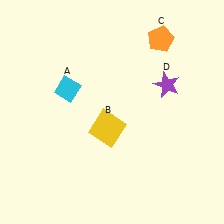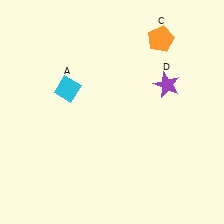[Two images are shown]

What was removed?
The yellow square (B) was removed in Image 2.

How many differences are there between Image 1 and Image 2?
There is 1 difference between the two images.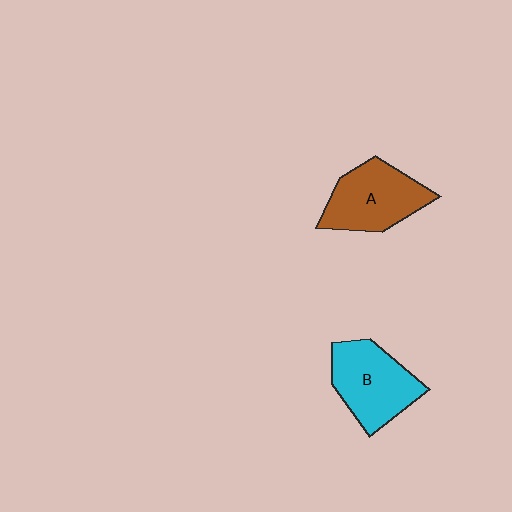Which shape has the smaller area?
Shape A (brown).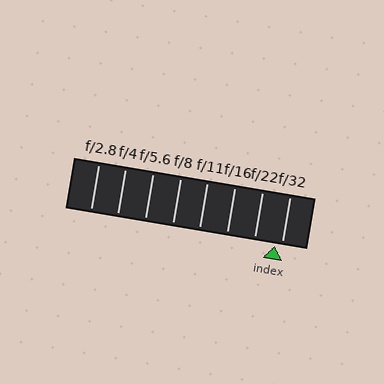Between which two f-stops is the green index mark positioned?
The index mark is between f/22 and f/32.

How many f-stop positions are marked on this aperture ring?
There are 8 f-stop positions marked.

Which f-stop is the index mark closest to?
The index mark is closest to f/32.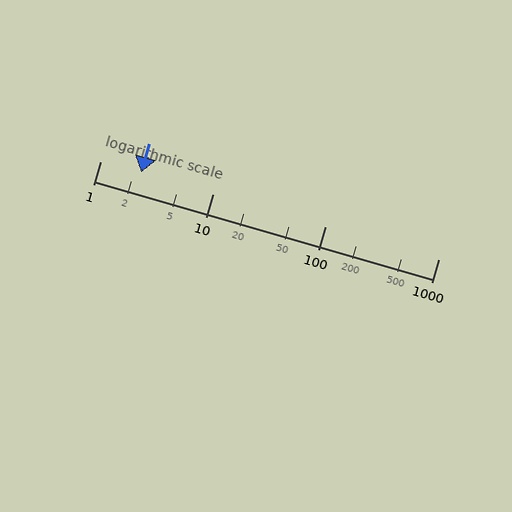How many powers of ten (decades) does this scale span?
The scale spans 3 decades, from 1 to 1000.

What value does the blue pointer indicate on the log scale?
The pointer indicates approximately 2.3.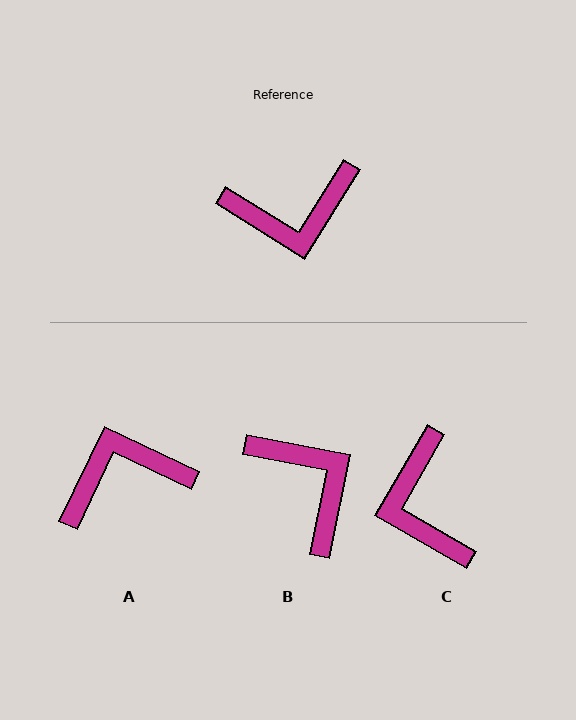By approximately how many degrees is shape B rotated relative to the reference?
Approximately 111 degrees counter-clockwise.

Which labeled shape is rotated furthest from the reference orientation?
A, about 173 degrees away.